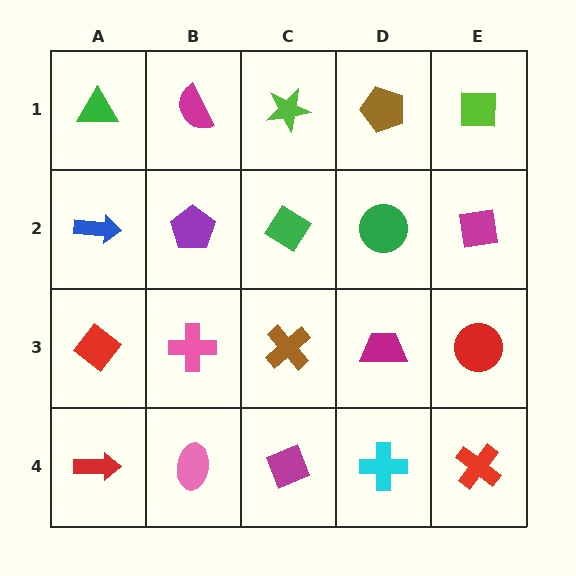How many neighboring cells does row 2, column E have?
3.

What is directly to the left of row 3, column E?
A magenta trapezoid.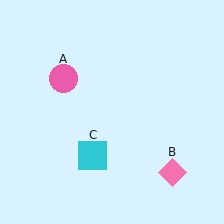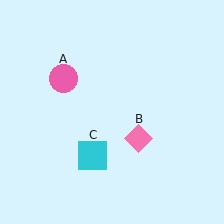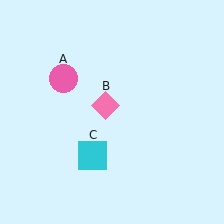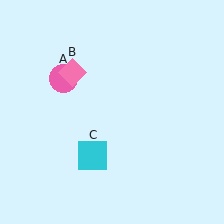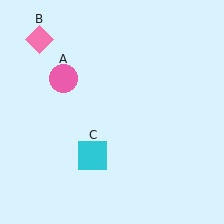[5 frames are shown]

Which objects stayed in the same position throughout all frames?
Pink circle (object A) and cyan square (object C) remained stationary.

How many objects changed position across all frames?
1 object changed position: pink diamond (object B).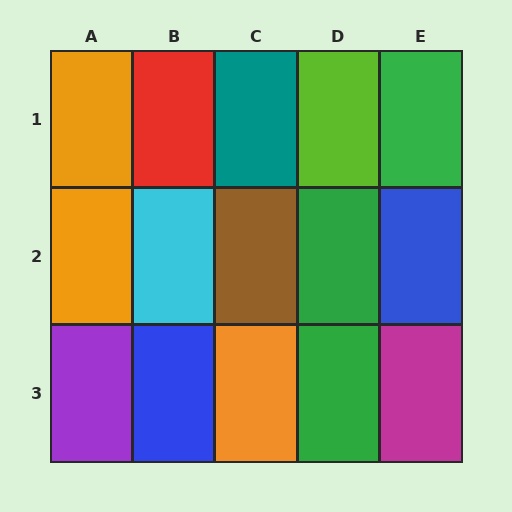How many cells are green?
3 cells are green.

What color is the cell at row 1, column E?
Green.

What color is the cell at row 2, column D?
Green.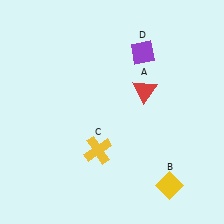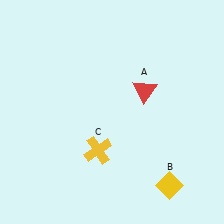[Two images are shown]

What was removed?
The purple diamond (D) was removed in Image 2.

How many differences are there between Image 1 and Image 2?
There is 1 difference between the two images.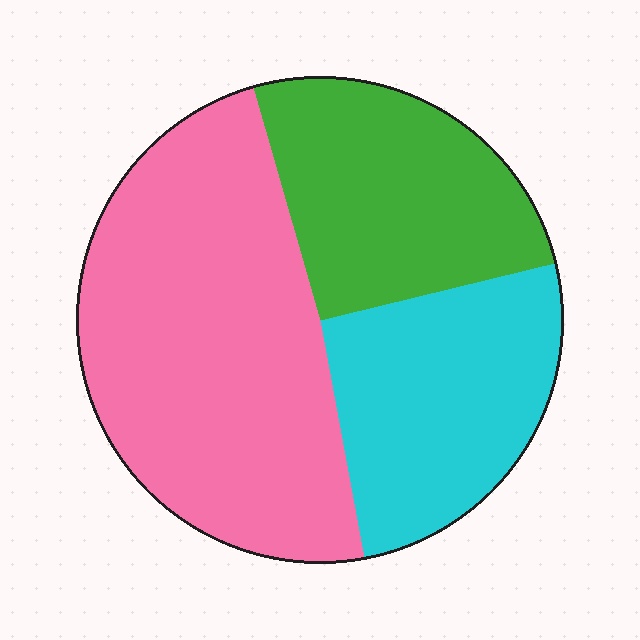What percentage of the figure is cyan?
Cyan takes up about one quarter (1/4) of the figure.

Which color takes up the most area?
Pink, at roughly 50%.